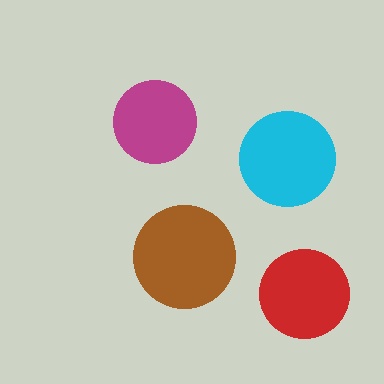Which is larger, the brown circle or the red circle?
The brown one.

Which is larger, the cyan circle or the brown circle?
The brown one.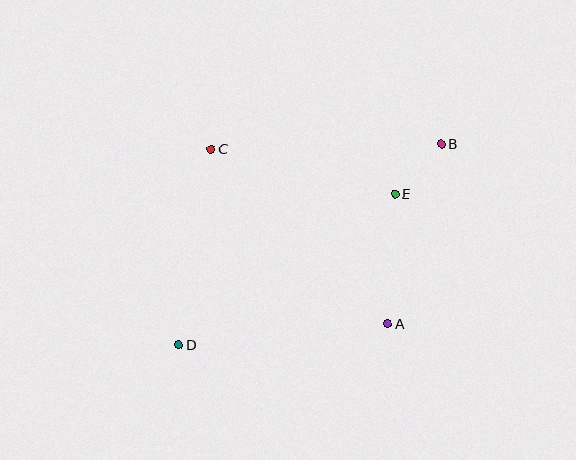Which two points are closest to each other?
Points B and E are closest to each other.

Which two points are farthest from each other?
Points B and D are farthest from each other.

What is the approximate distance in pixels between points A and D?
The distance between A and D is approximately 210 pixels.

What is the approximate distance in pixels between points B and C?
The distance between B and C is approximately 230 pixels.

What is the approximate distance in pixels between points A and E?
The distance between A and E is approximately 130 pixels.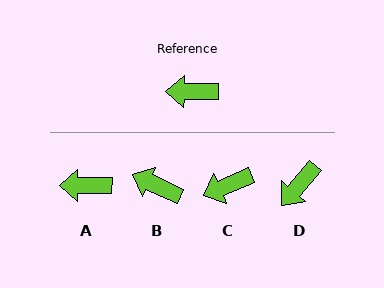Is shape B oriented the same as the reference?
No, it is off by about 24 degrees.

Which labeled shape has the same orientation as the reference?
A.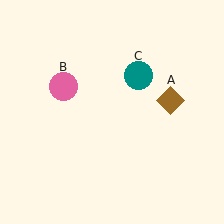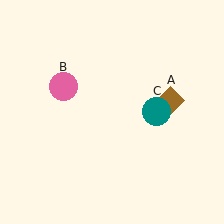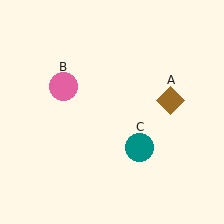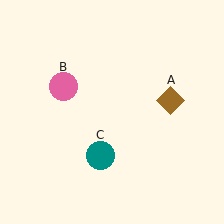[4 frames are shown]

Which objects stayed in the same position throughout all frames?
Brown diamond (object A) and pink circle (object B) remained stationary.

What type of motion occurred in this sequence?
The teal circle (object C) rotated clockwise around the center of the scene.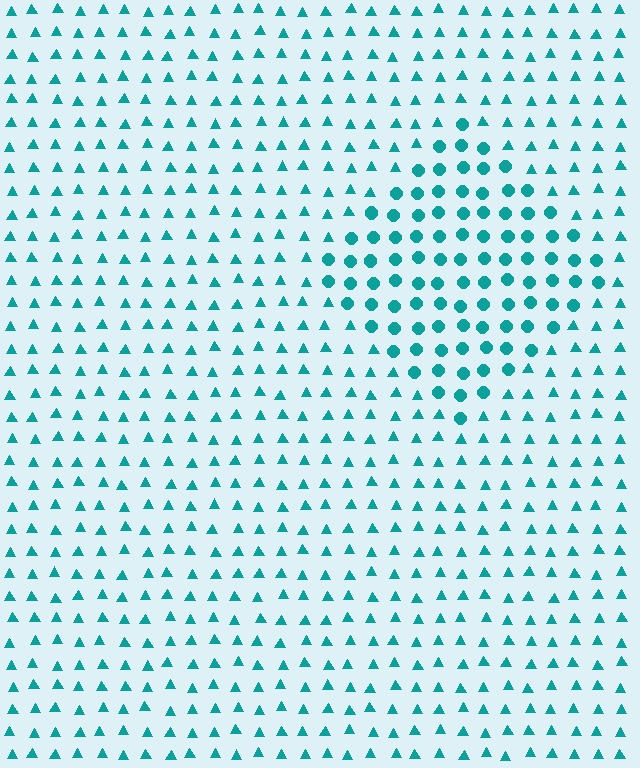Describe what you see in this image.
The image is filled with small teal elements arranged in a uniform grid. A diamond-shaped region contains circles, while the surrounding area contains triangles. The boundary is defined purely by the change in element shape.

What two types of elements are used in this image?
The image uses circles inside the diamond region and triangles outside it.